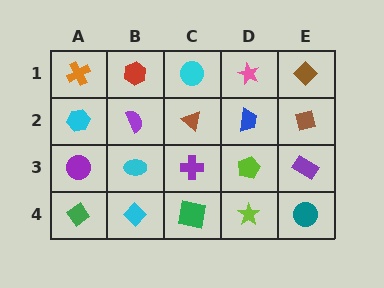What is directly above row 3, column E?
A brown square.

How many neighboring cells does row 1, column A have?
2.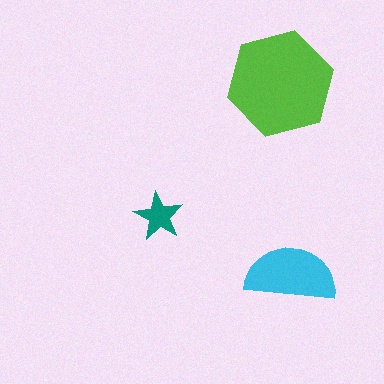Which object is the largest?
The lime hexagon.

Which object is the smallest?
The teal star.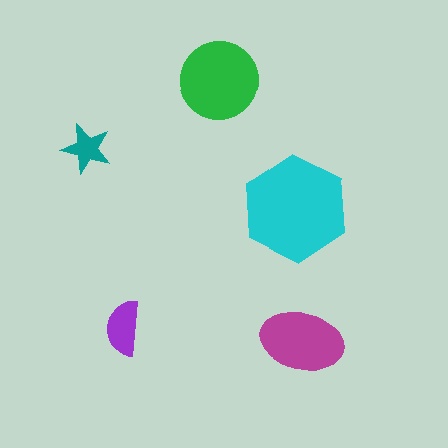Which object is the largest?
The cyan hexagon.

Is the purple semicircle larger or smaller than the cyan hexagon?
Smaller.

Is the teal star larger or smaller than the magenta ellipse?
Smaller.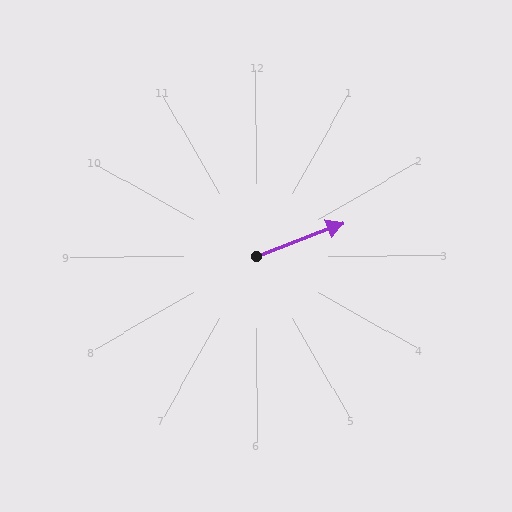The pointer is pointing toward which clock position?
Roughly 2 o'clock.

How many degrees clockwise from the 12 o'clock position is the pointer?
Approximately 69 degrees.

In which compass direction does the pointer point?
East.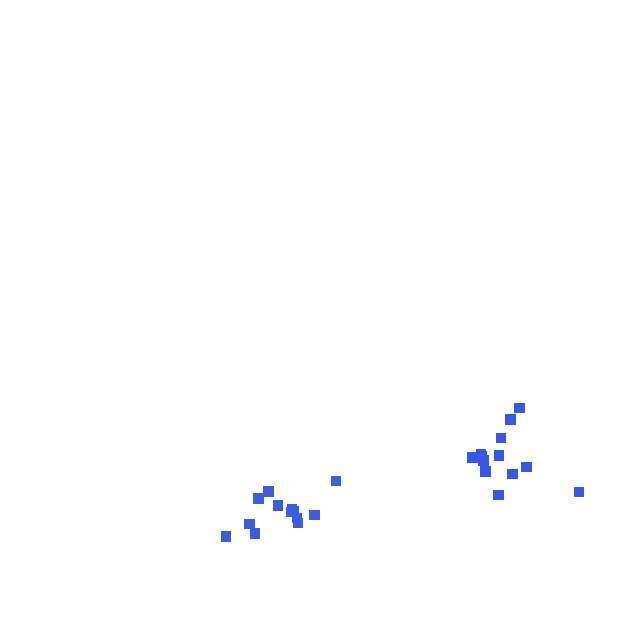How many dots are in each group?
Group 1: 13 dots, Group 2: 13 dots (26 total).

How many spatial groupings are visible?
There are 2 spatial groupings.